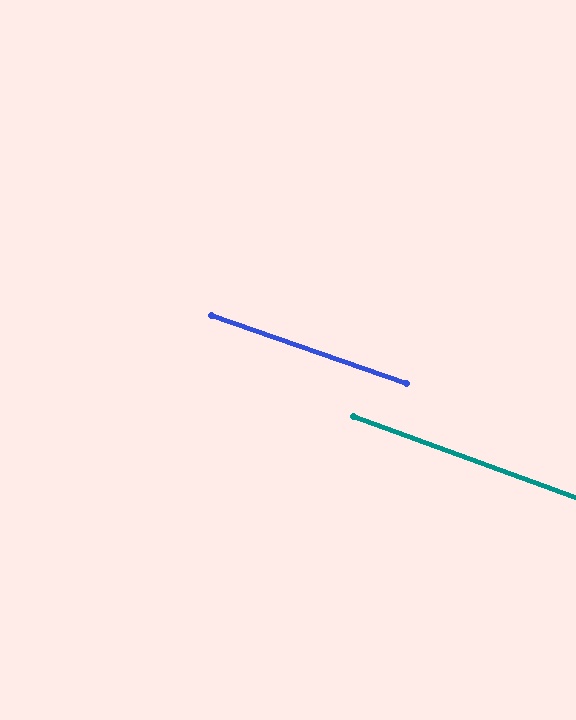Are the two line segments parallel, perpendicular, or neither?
Parallel — their directions differ by only 1.0°.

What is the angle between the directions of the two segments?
Approximately 1 degree.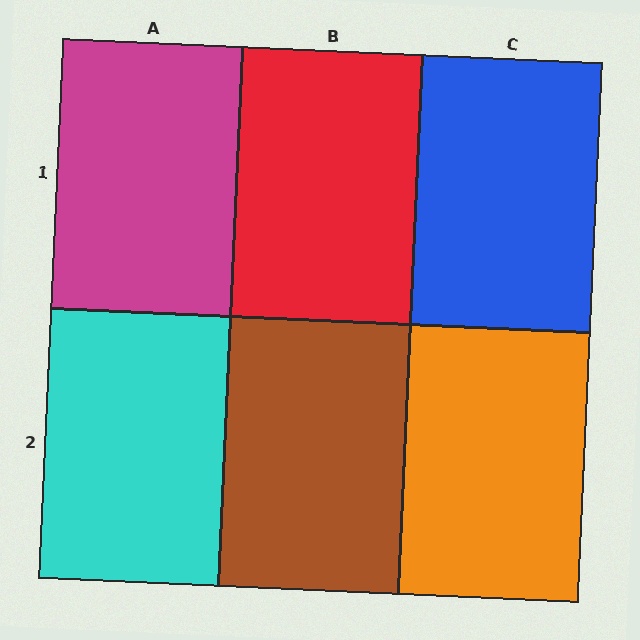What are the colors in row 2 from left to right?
Cyan, brown, orange.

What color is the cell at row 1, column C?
Blue.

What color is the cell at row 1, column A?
Magenta.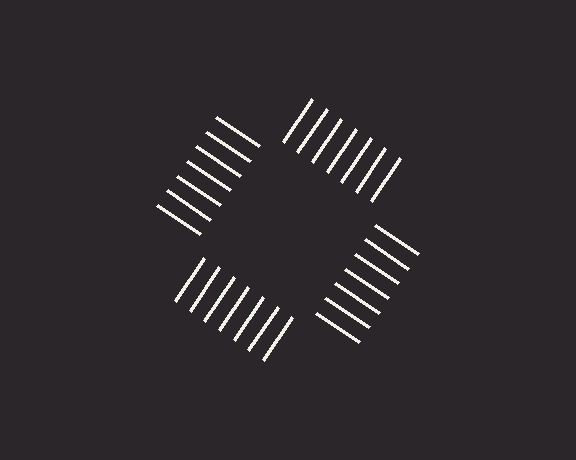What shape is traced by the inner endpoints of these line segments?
An illusory square — the line segments terminate on its edges but no continuous stroke is drawn.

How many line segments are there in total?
28 — 7 along each of the 4 edges.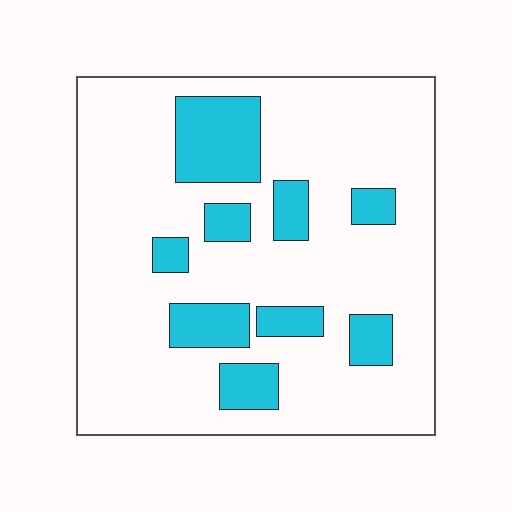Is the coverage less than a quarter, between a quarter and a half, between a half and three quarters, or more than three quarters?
Less than a quarter.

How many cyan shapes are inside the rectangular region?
9.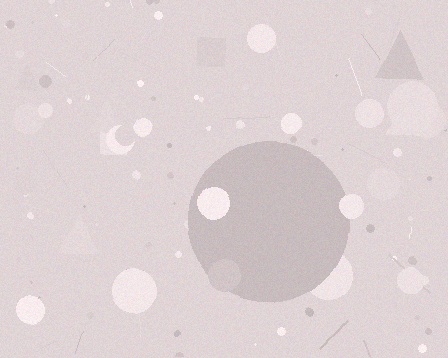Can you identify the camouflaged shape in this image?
The camouflaged shape is a circle.